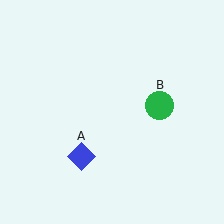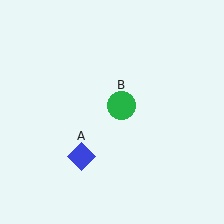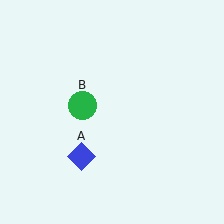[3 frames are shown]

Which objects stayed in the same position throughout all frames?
Blue diamond (object A) remained stationary.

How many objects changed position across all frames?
1 object changed position: green circle (object B).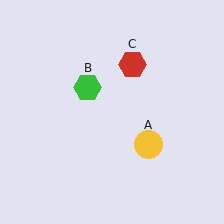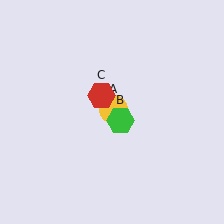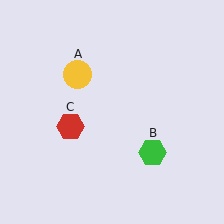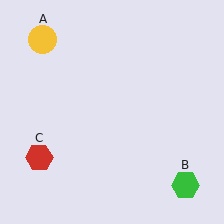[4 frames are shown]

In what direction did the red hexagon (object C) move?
The red hexagon (object C) moved down and to the left.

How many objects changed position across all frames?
3 objects changed position: yellow circle (object A), green hexagon (object B), red hexagon (object C).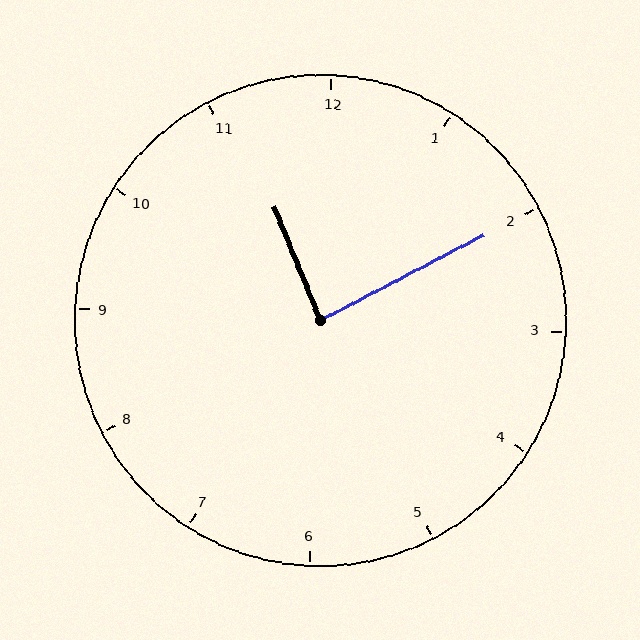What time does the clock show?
11:10.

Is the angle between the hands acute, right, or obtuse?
It is right.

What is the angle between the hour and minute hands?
Approximately 85 degrees.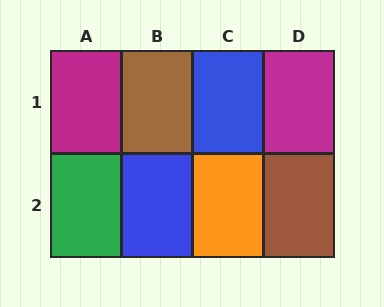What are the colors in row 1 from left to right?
Magenta, brown, blue, magenta.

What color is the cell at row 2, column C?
Orange.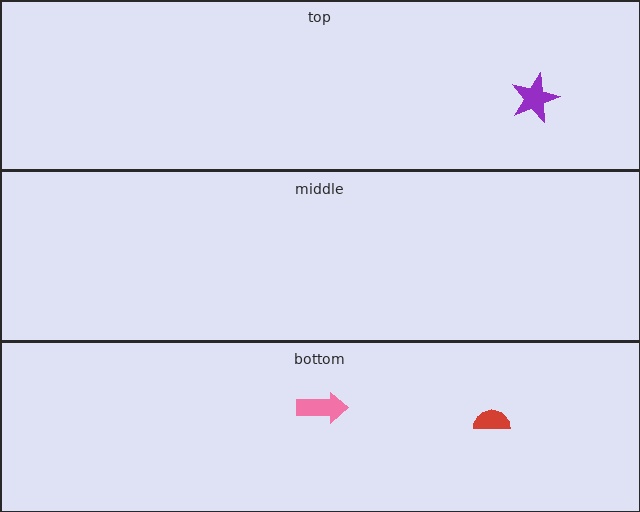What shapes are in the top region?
The purple star.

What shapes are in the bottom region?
The pink arrow, the red semicircle.